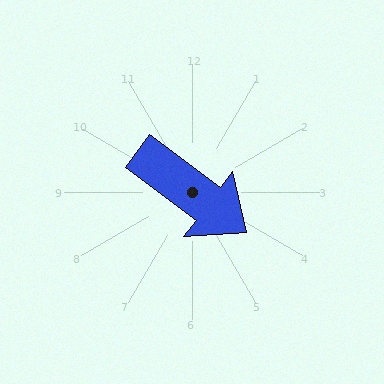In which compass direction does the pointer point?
Southeast.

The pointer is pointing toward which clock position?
Roughly 4 o'clock.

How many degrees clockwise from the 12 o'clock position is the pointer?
Approximately 127 degrees.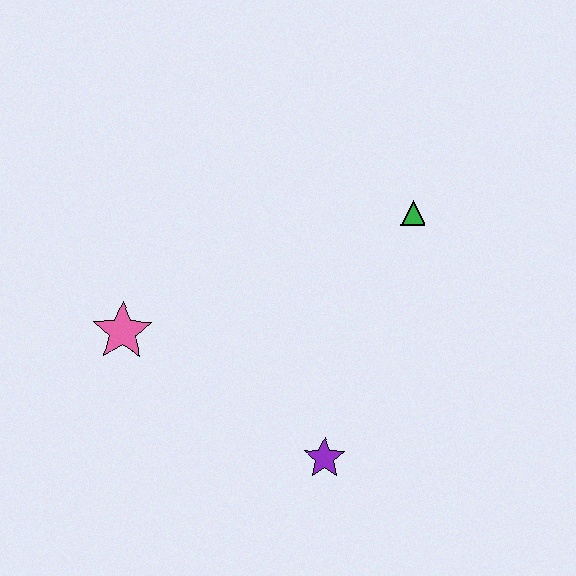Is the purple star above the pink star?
No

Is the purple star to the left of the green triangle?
Yes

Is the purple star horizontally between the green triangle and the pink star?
Yes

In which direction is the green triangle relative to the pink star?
The green triangle is to the right of the pink star.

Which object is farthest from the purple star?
The green triangle is farthest from the purple star.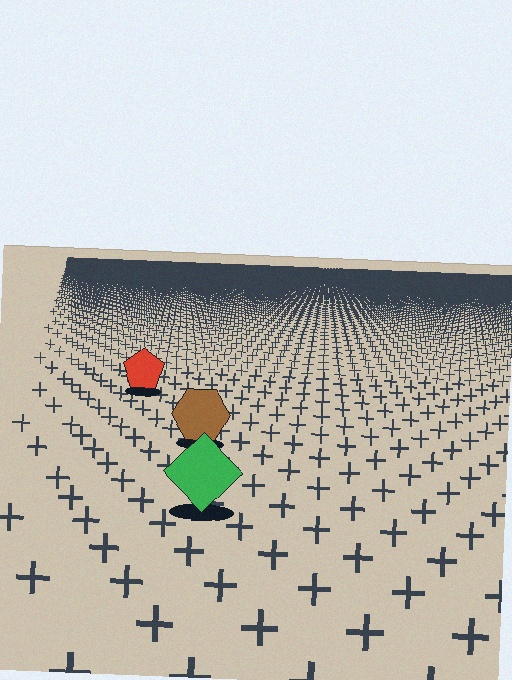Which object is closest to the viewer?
The green diamond is closest. The texture marks near it are larger and more spread out.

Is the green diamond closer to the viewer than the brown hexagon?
Yes. The green diamond is closer — you can tell from the texture gradient: the ground texture is coarser near it.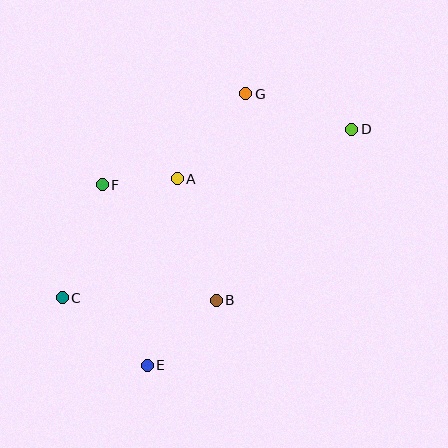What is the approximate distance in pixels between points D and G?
The distance between D and G is approximately 112 pixels.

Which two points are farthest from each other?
Points C and D are farthest from each other.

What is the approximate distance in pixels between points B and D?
The distance between B and D is approximately 218 pixels.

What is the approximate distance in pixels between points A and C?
The distance between A and C is approximately 165 pixels.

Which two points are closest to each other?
Points A and F are closest to each other.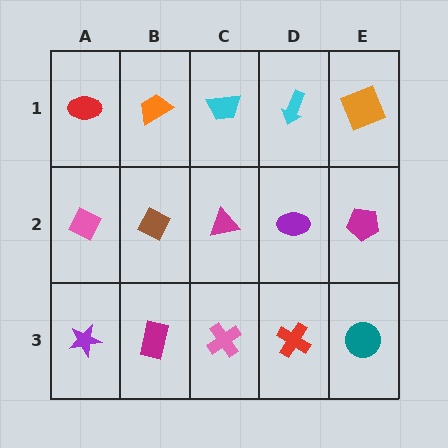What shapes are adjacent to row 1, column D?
A purple ellipse (row 2, column D), a cyan trapezoid (row 1, column C), an orange square (row 1, column E).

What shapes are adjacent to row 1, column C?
A magenta triangle (row 2, column C), an orange trapezoid (row 1, column B), a cyan arrow (row 1, column D).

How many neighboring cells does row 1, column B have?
3.